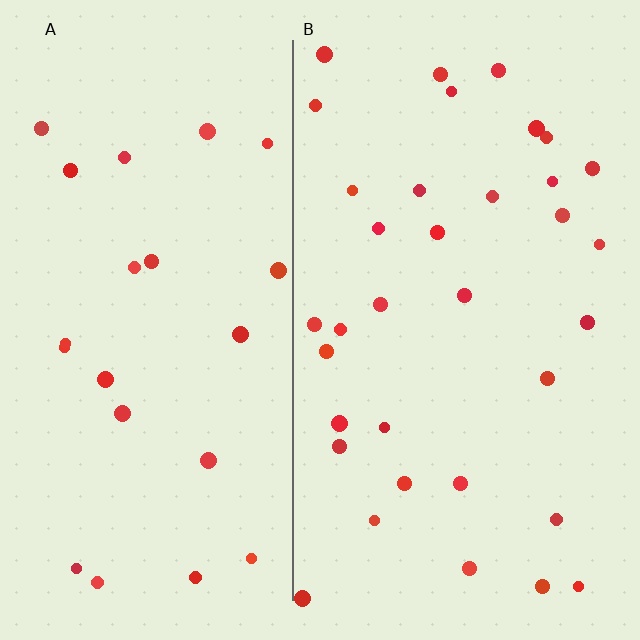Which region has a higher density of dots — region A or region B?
B (the right).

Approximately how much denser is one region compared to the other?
Approximately 1.5× — region B over region A.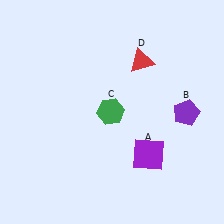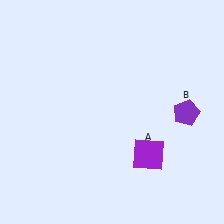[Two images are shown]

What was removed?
The red triangle (D), the green hexagon (C) were removed in Image 2.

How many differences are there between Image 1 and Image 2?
There are 2 differences between the two images.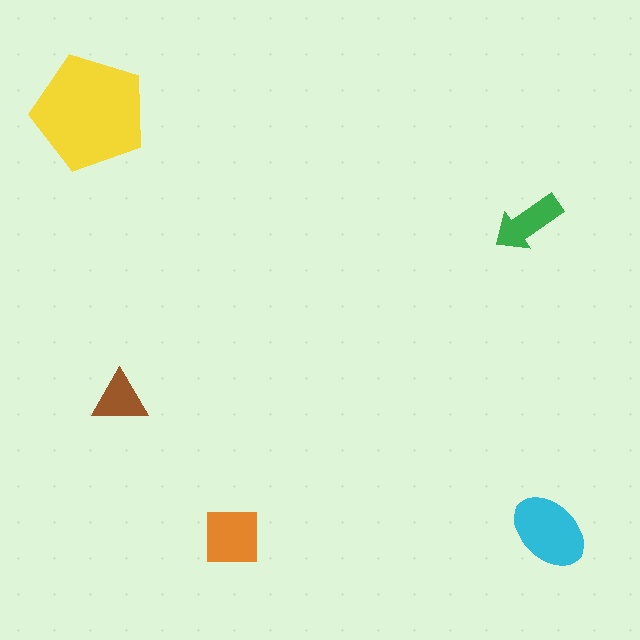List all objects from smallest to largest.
The brown triangle, the green arrow, the orange square, the cyan ellipse, the yellow pentagon.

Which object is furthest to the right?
The cyan ellipse is rightmost.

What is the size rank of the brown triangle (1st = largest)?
5th.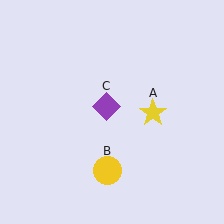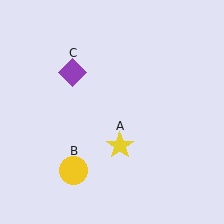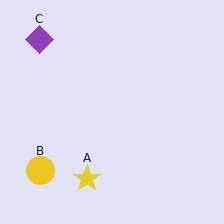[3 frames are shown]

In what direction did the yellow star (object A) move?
The yellow star (object A) moved down and to the left.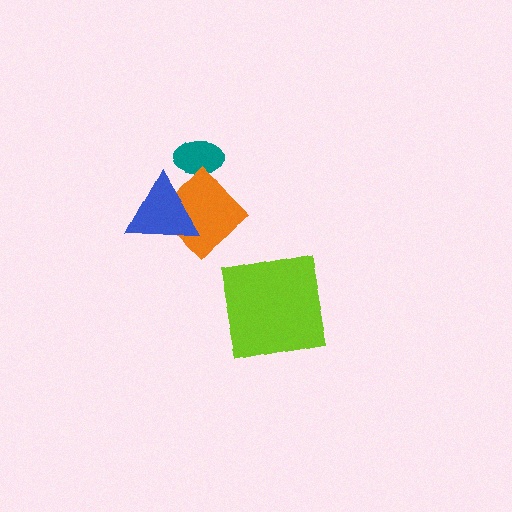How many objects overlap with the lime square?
0 objects overlap with the lime square.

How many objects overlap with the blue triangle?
1 object overlaps with the blue triangle.